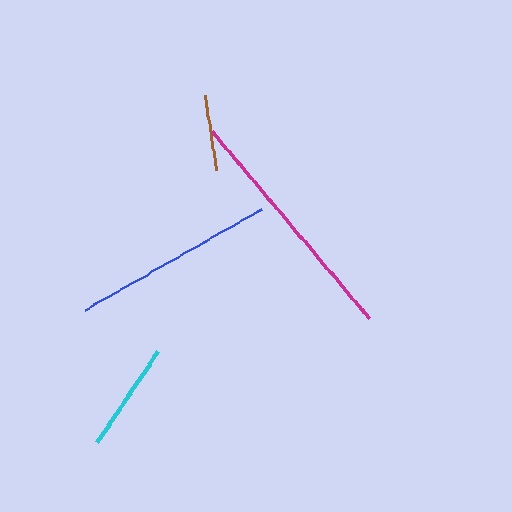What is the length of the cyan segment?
The cyan segment is approximately 109 pixels long.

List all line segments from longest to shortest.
From longest to shortest: magenta, blue, cyan, brown.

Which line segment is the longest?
The magenta line is the longest at approximately 243 pixels.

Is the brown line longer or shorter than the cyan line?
The cyan line is longer than the brown line.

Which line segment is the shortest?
The brown line is the shortest at approximately 77 pixels.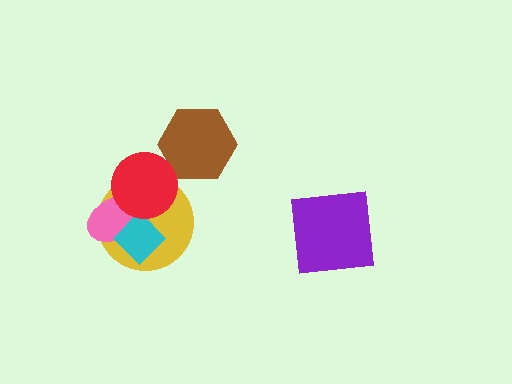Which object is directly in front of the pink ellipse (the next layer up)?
The cyan diamond is directly in front of the pink ellipse.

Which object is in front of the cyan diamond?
The red circle is in front of the cyan diamond.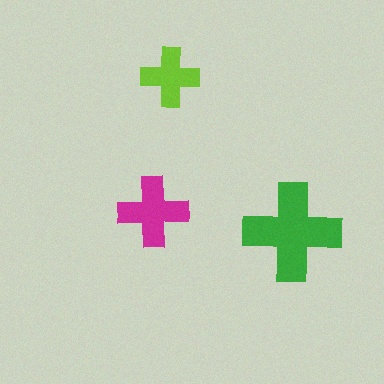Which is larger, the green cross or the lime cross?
The green one.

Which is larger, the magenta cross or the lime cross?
The magenta one.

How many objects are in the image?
There are 3 objects in the image.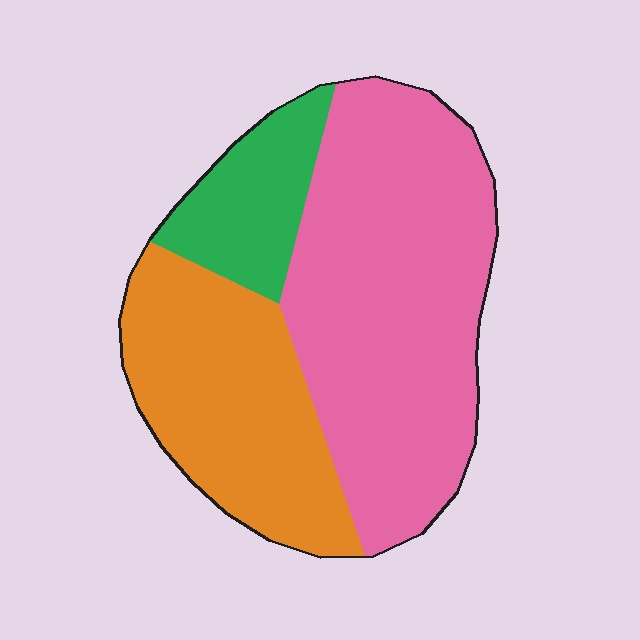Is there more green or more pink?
Pink.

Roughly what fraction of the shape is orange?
Orange covers 32% of the shape.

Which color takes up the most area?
Pink, at roughly 55%.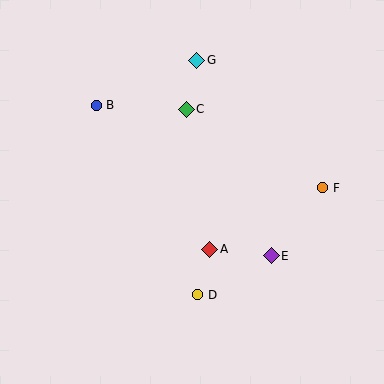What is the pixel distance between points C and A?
The distance between C and A is 142 pixels.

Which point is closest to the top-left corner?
Point B is closest to the top-left corner.